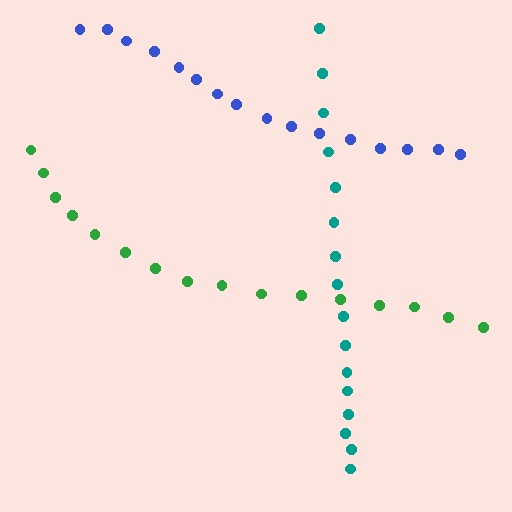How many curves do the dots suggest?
There are 3 distinct paths.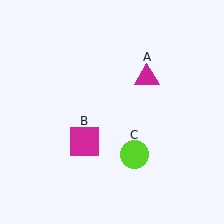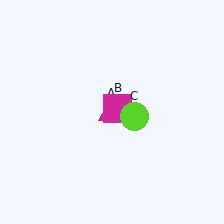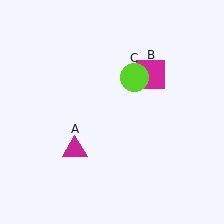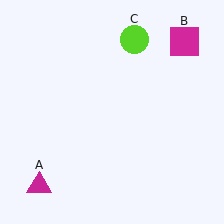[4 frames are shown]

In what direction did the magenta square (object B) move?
The magenta square (object B) moved up and to the right.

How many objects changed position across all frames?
3 objects changed position: magenta triangle (object A), magenta square (object B), lime circle (object C).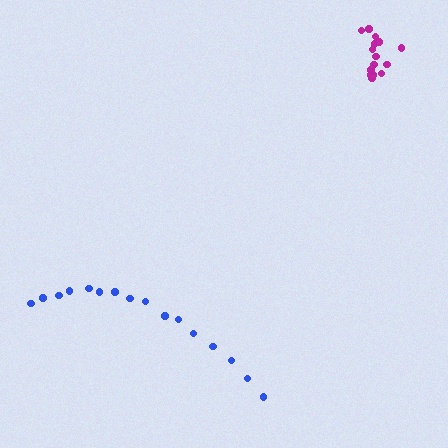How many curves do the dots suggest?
There are 2 distinct paths.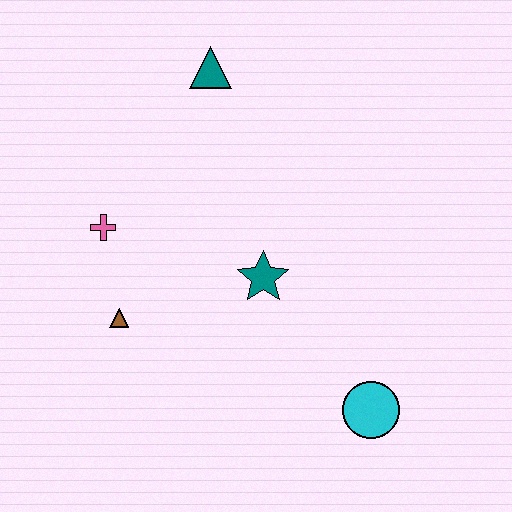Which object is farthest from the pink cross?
The cyan circle is farthest from the pink cross.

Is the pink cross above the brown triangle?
Yes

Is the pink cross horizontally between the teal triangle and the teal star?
No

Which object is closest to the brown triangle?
The pink cross is closest to the brown triangle.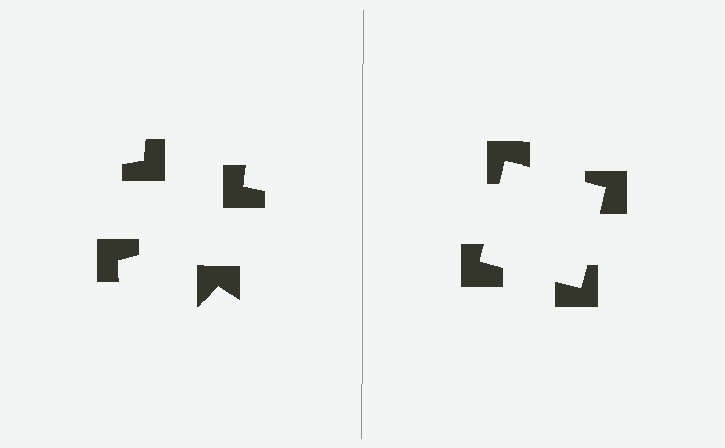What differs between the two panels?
The notched squares are positioned identically on both sides; only the wedge orientations differ. On the right they align to a square; on the left they are misaligned.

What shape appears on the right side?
An illusory square.